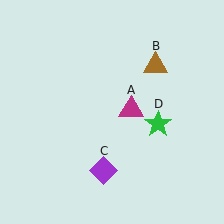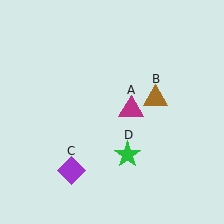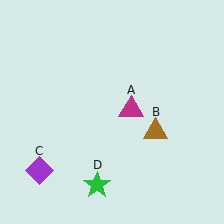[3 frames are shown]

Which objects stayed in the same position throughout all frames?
Magenta triangle (object A) remained stationary.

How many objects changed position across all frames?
3 objects changed position: brown triangle (object B), purple diamond (object C), green star (object D).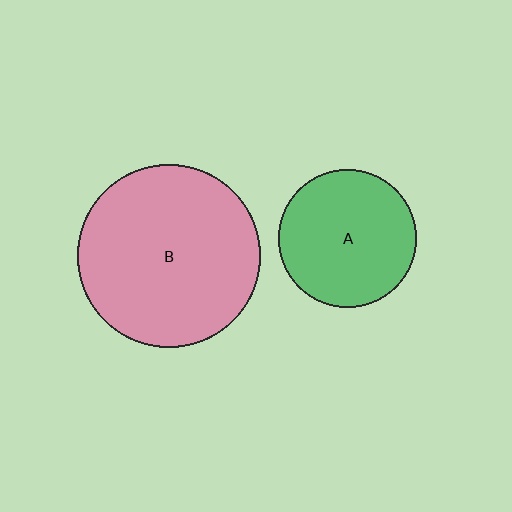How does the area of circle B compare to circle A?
Approximately 1.8 times.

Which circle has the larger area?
Circle B (pink).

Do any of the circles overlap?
No, none of the circles overlap.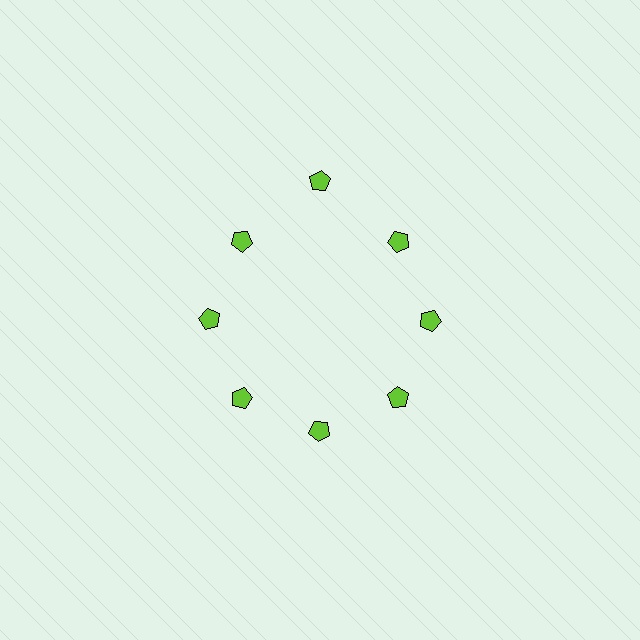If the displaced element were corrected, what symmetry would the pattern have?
It would have 8-fold rotational symmetry — the pattern would map onto itself every 45 degrees.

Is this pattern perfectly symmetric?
No. The 8 lime pentagons are arranged in a ring, but one element near the 12 o'clock position is pushed outward from the center, breaking the 8-fold rotational symmetry.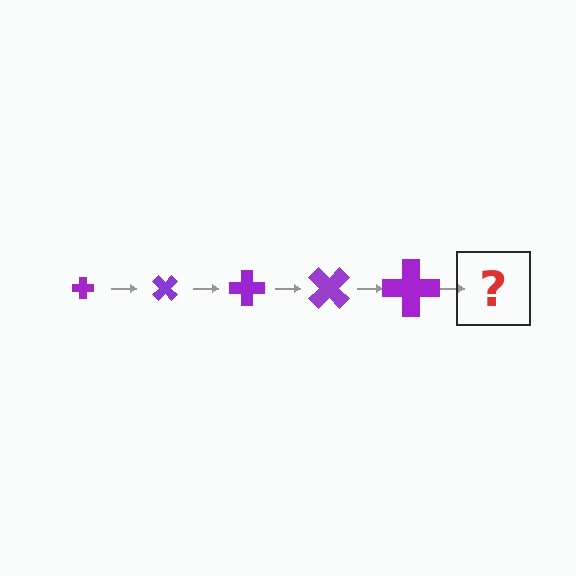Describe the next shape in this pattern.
It should be a cross, larger than the previous one and rotated 225 degrees from the start.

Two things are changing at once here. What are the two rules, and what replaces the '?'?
The two rules are that the cross grows larger each step and it rotates 45 degrees each step. The '?' should be a cross, larger than the previous one and rotated 225 degrees from the start.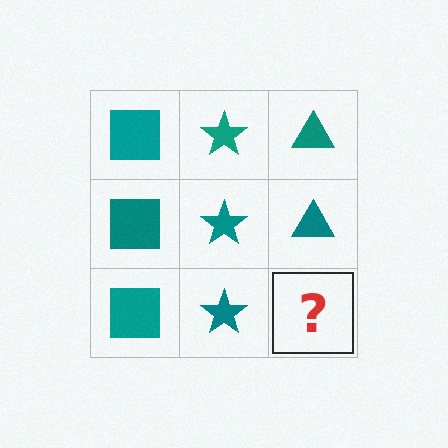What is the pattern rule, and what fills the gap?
The rule is that each column has a consistent shape. The gap should be filled with a teal triangle.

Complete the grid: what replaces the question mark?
The question mark should be replaced with a teal triangle.